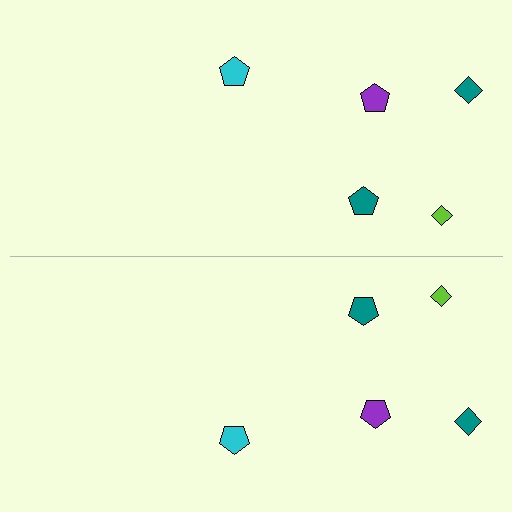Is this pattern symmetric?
Yes, this pattern has bilateral (reflection) symmetry.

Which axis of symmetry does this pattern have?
The pattern has a horizontal axis of symmetry running through the center of the image.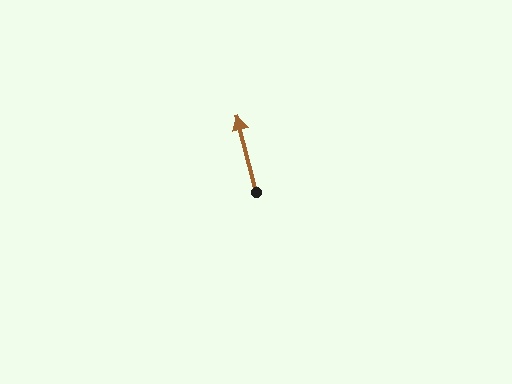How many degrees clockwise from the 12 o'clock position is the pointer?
Approximately 346 degrees.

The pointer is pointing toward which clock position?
Roughly 12 o'clock.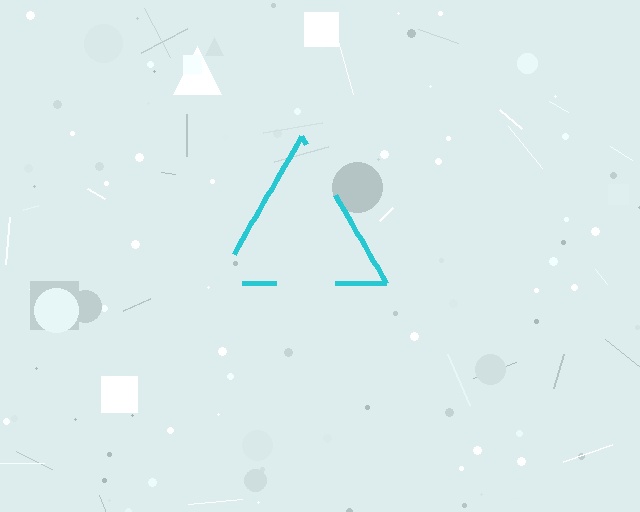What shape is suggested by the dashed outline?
The dashed outline suggests a triangle.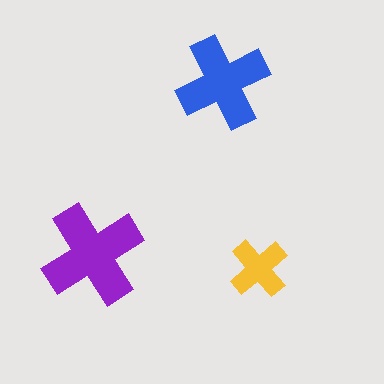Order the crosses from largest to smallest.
the purple one, the blue one, the yellow one.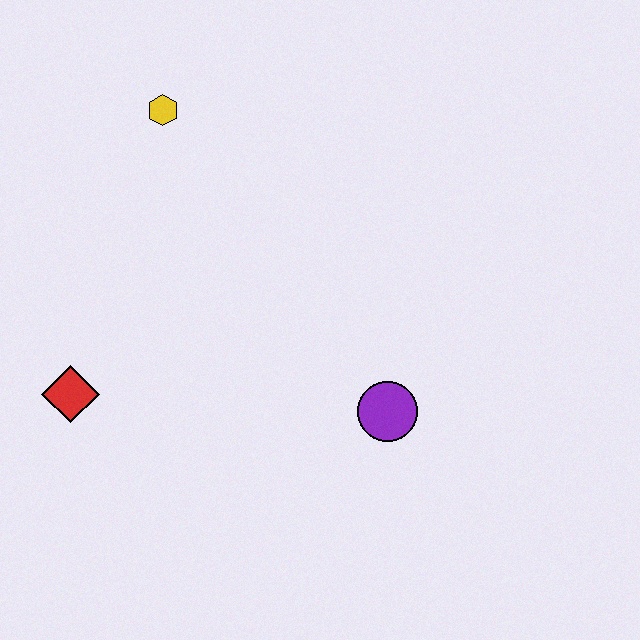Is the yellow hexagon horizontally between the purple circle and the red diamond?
Yes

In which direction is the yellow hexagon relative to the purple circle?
The yellow hexagon is above the purple circle.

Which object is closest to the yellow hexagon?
The red diamond is closest to the yellow hexagon.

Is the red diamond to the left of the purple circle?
Yes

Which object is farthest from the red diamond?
The purple circle is farthest from the red diamond.